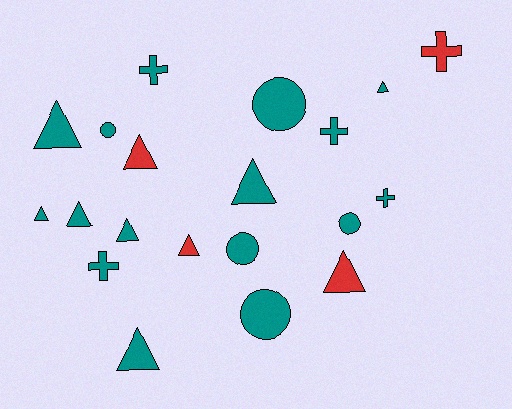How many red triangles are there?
There are 3 red triangles.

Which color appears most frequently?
Teal, with 16 objects.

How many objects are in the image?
There are 20 objects.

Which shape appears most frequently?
Triangle, with 10 objects.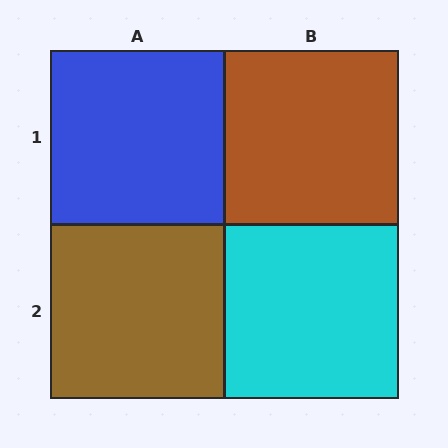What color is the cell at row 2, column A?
Brown.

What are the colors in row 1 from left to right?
Blue, brown.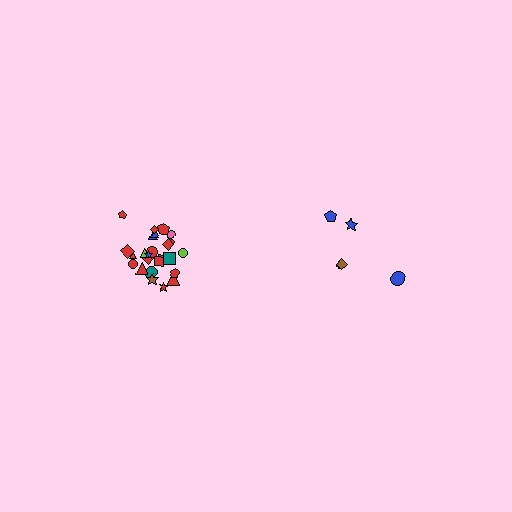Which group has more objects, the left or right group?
The left group.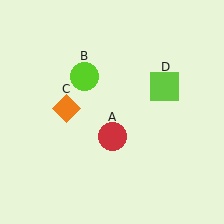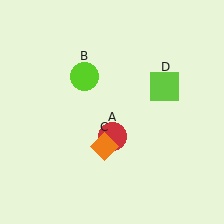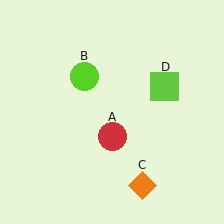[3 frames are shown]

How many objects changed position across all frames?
1 object changed position: orange diamond (object C).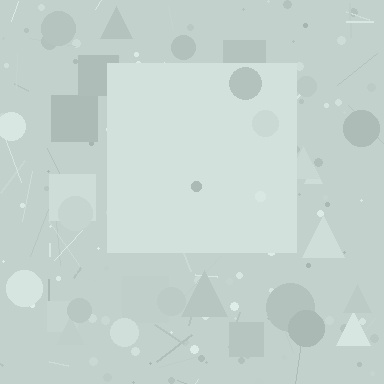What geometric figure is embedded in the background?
A square is embedded in the background.